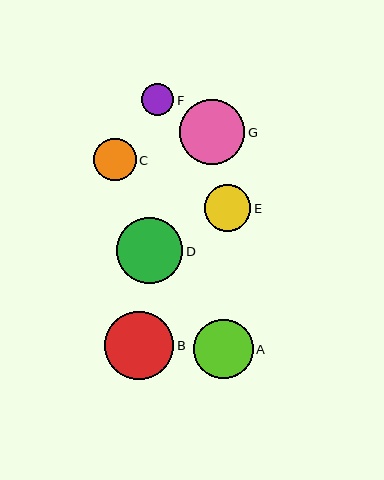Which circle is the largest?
Circle B is the largest with a size of approximately 69 pixels.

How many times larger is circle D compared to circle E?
Circle D is approximately 1.4 times the size of circle E.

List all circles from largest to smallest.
From largest to smallest: B, D, G, A, E, C, F.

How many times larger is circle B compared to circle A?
Circle B is approximately 1.2 times the size of circle A.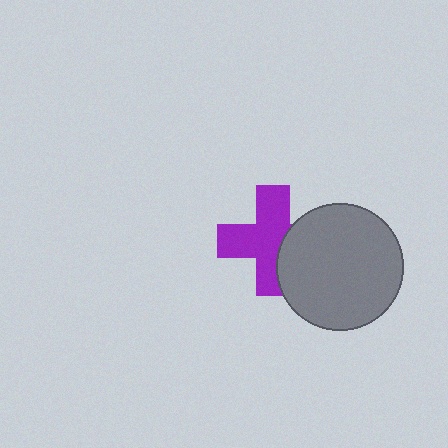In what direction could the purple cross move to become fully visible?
The purple cross could move left. That would shift it out from behind the gray circle entirely.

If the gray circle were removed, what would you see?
You would see the complete purple cross.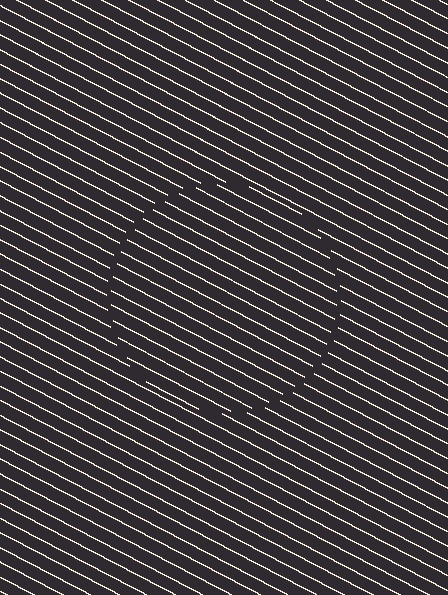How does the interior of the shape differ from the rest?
The interior of the shape contains the same grating, shifted by half a period — the contour is defined by the phase discontinuity where line-ends from the inner and outer gratings abut.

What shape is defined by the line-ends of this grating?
An illusory circle. The interior of the shape contains the same grating, shifted by half a period — the contour is defined by the phase discontinuity where line-ends from the inner and outer gratings abut.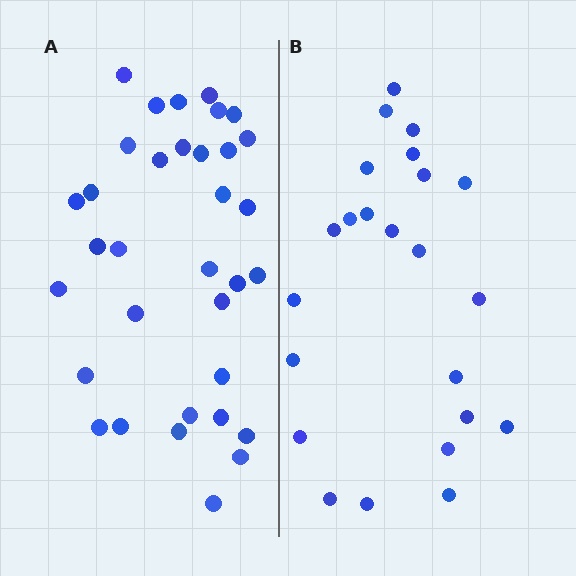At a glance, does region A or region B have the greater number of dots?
Region A (the left region) has more dots.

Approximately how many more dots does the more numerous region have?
Region A has roughly 12 or so more dots than region B.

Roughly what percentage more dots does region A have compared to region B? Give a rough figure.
About 50% more.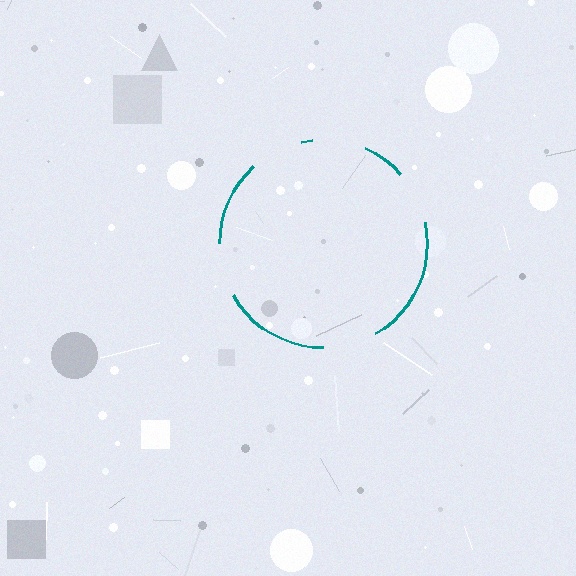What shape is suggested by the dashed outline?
The dashed outline suggests a circle.